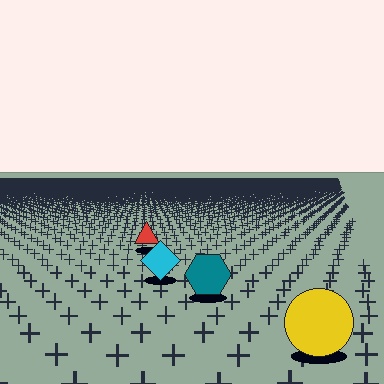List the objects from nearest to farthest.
From nearest to farthest: the yellow circle, the teal hexagon, the cyan diamond, the red triangle.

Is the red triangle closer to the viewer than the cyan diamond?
No. The cyan diamond is closer — you can tell from the texture gradient: the ground texture is coarser near it.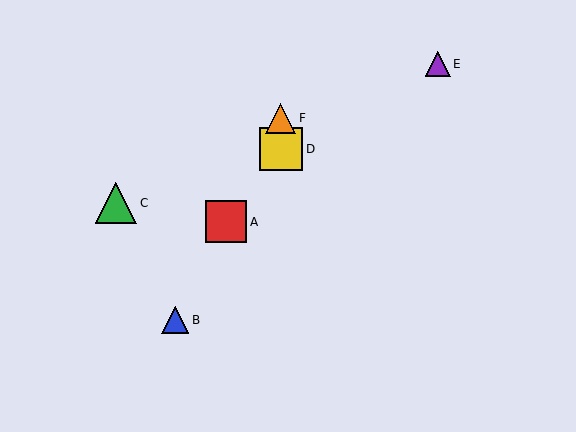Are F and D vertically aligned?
Yes, both are at x≈281.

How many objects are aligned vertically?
2 objects (D, F) are aligned vertically.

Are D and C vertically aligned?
No, D is at x≈281 and C is at x≈116.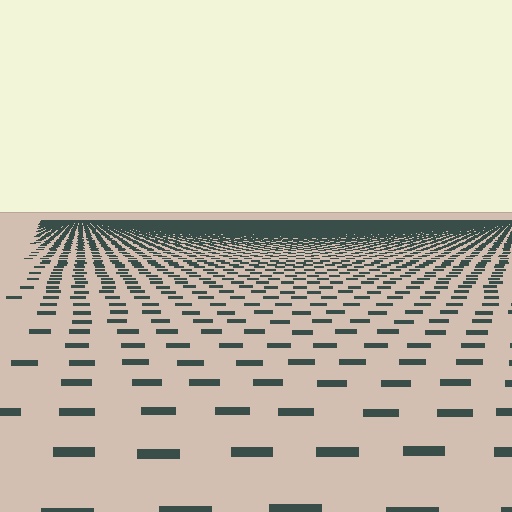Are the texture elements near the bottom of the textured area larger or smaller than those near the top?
Larger. Near the bottom, elements are closer to the viewer and appear at a bigger on-screen size.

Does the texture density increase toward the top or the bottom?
Density increases toward the top.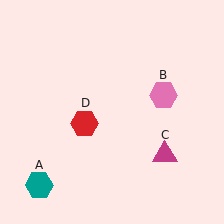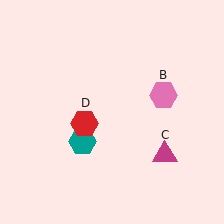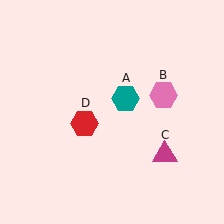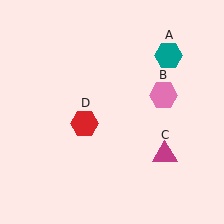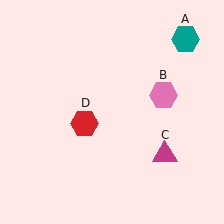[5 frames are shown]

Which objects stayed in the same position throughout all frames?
Pink hexagon (object B) and magenta triangle (object C) and red hexagon (object D) remained stationary.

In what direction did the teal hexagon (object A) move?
The teal hexagon (object A) moved up and to the right.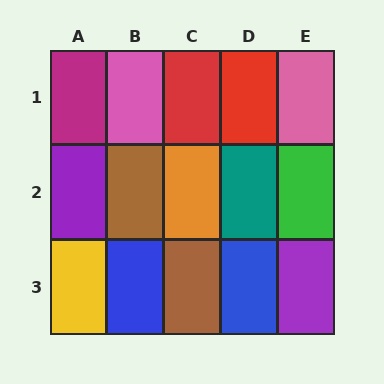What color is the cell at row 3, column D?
Blue.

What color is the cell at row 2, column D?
Teal.